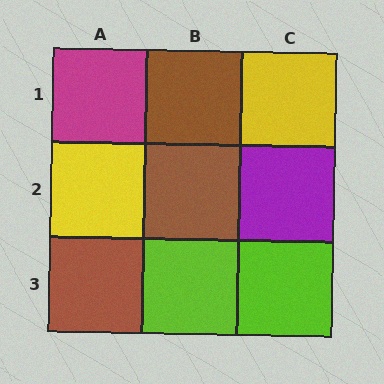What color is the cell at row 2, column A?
Yellow.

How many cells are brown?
3 cells are brown.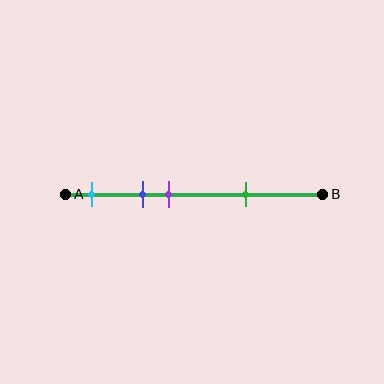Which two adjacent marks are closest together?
The blue and purple marks are the closest adjacent pair.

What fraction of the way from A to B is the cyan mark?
The cyan mark is approximately 10% (0.1) of the way from A to B.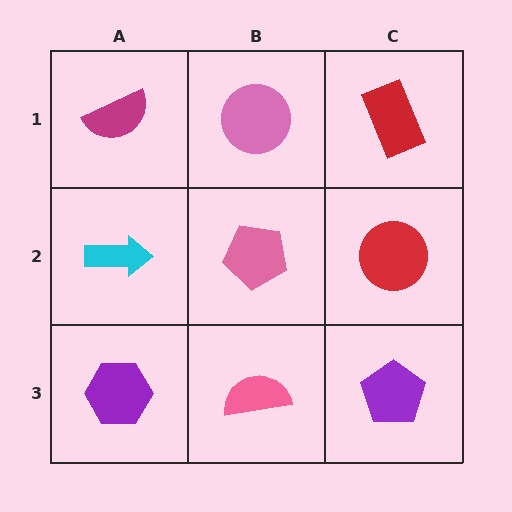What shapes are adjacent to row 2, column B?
A pink circle (row 1, column B), a pink semicircle (row 3, column B), a cyan arrow (row 2, column A), a red circle (row 2, column C).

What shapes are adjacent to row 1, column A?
A cyan arrow (row 2, column A), a pink circle (row 1, column B).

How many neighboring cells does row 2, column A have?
3.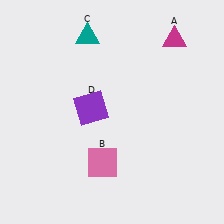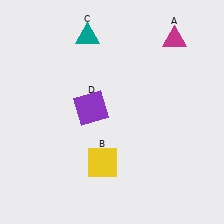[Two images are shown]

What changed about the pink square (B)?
In Image 1, B is pink. In Image 2, it changed to yellow.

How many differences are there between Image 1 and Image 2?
There is 1 difference between the two images.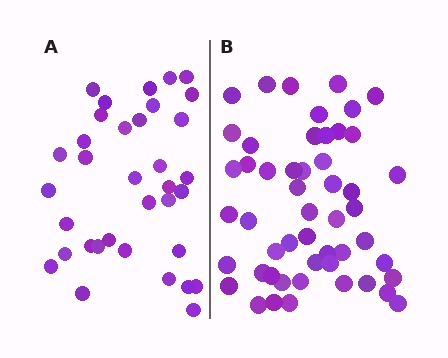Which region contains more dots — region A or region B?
Region B (the right region) has more dots.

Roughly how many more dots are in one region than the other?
Region B has approximately 15 more dots than region A.